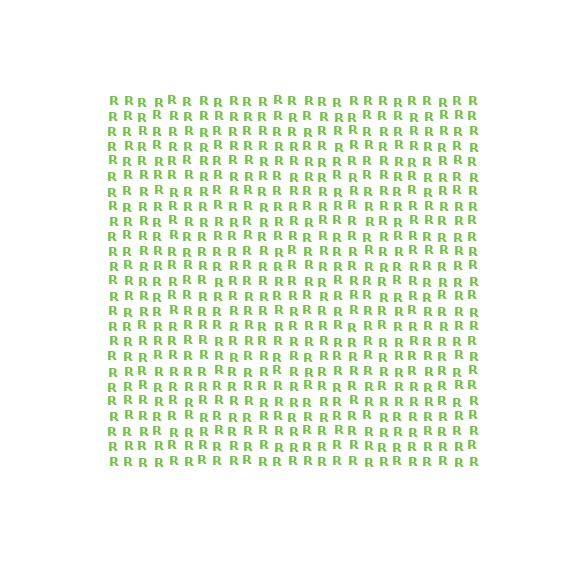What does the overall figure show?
The overall figure shows a square.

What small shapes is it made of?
It is made of small letter R's.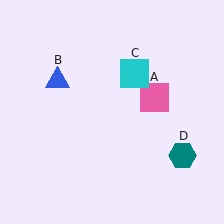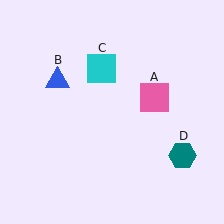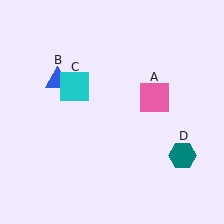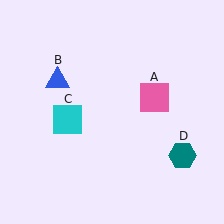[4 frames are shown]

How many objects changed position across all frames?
1 object changed position: cyan square (object C).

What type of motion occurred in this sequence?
The cyan square (object C) rotated counterclockwise around the center of the scene.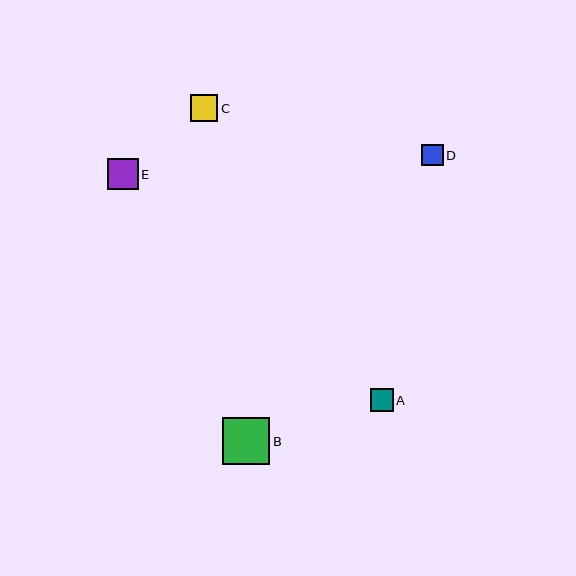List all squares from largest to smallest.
From largest to smallest: B, E, C, A, D.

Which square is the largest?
Square B is the largest with a size of approximately 47 pixels.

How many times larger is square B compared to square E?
Square B is approximately 1.5 times the size of square E.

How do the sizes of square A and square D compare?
Square A and square D are approximately the same size.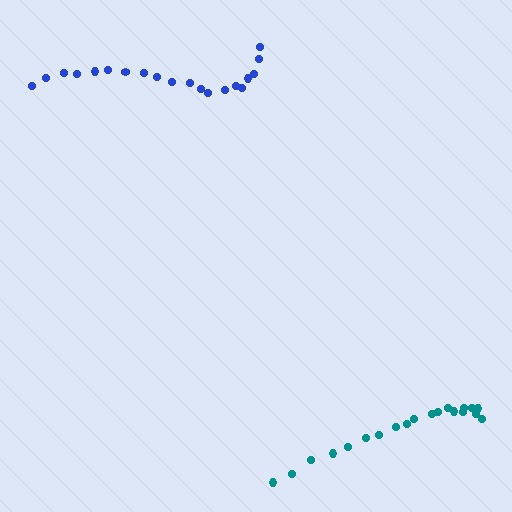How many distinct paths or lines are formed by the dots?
There are 2 distinct paths.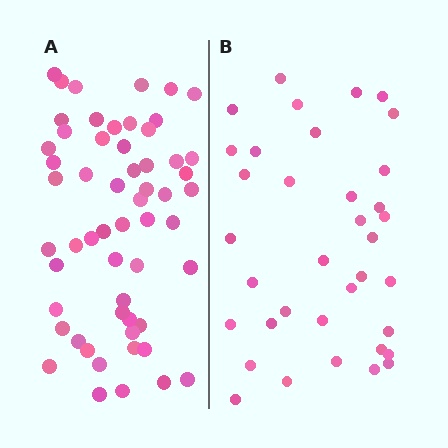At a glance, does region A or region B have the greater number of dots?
Region A (the left region) has more dots.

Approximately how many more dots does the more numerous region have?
Region A has approximately 20 more dots than region B.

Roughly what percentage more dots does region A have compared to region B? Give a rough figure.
About 60% more.